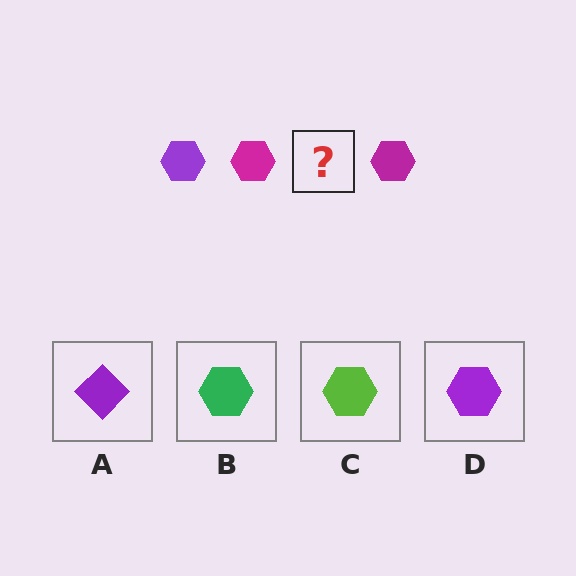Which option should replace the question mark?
Option D.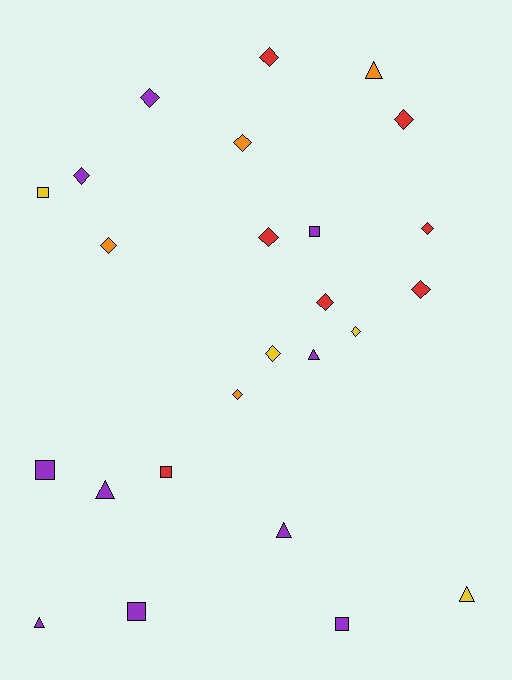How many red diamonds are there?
There are 6 red diamonds.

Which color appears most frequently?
Purple, with 10 objects.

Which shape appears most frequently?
Diamond, with 13 objects.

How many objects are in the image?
There are 25 objects.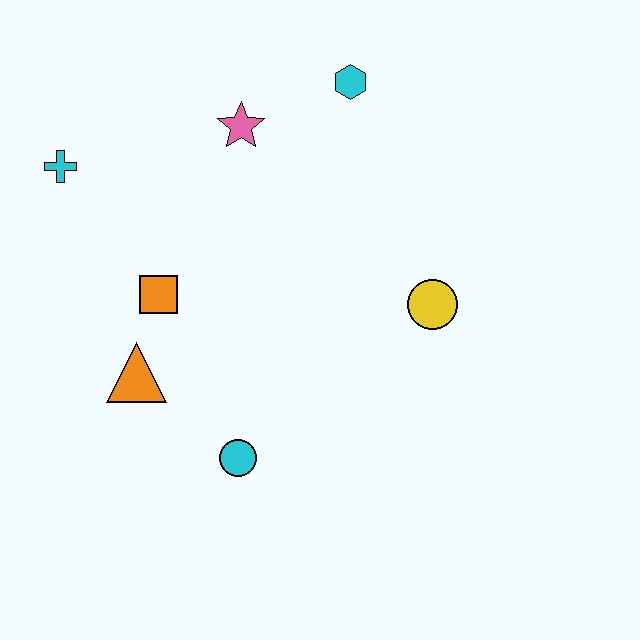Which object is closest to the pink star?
The cyan hexagon is closest to the pink star.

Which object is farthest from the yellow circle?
The cyan cross is farthest from the yellow circle.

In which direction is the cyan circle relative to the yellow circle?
The cyan circle is to the left of the yellow circle.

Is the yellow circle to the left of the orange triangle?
No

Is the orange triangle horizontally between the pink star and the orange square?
No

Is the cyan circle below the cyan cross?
Yes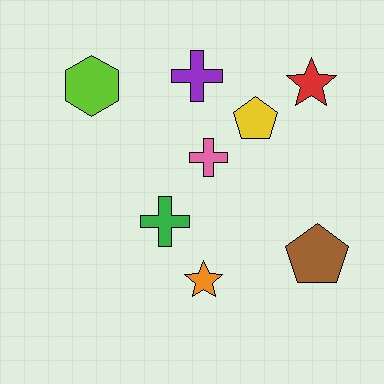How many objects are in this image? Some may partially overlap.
There are 8 objects.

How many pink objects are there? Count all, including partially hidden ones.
There is 1 pink object.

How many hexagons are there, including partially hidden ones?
There is 1 hexagon.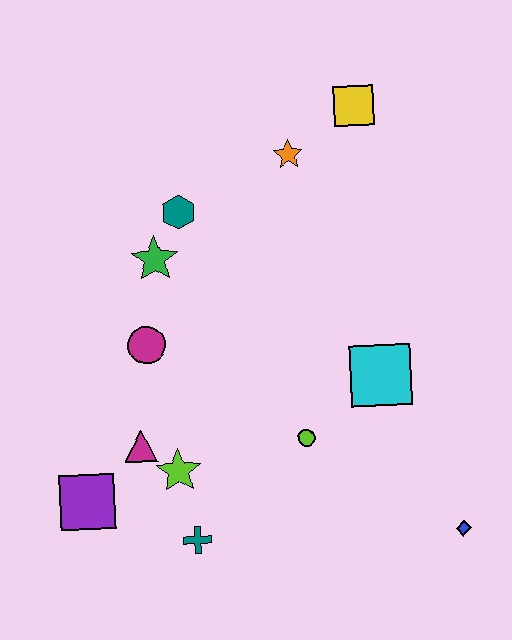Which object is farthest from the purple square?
The yellow square is farthest from the purple square.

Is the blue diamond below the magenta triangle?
Yes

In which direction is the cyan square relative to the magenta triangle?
The cyan square is to the right of the magenta triangle.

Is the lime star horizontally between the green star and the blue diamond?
Yes